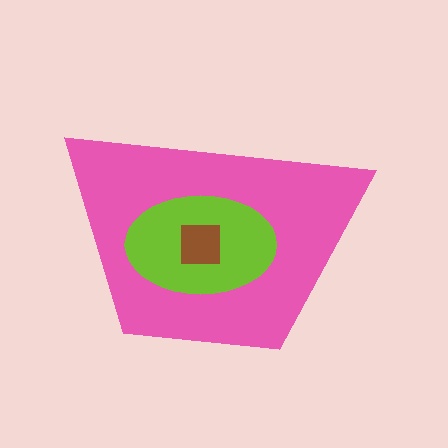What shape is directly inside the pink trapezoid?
The lime ellipse.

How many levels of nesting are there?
3.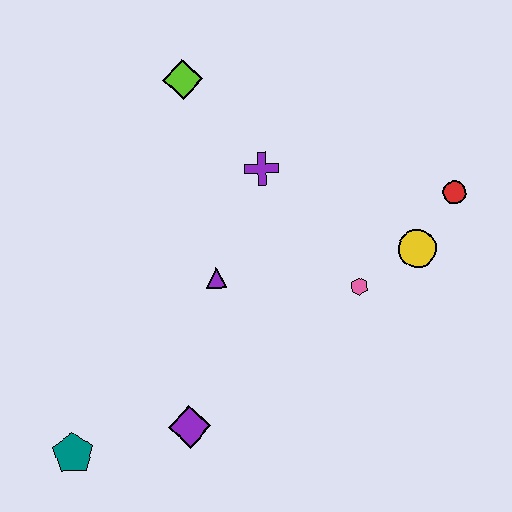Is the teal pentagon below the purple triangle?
Yes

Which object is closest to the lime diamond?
The purple cross is closest to the lime diamond.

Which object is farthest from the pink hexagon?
The teal pentagon is farthest from the pink hexagon.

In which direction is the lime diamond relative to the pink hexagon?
The lime diamond is above the pink hexagon.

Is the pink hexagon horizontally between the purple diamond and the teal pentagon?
No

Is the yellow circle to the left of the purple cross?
No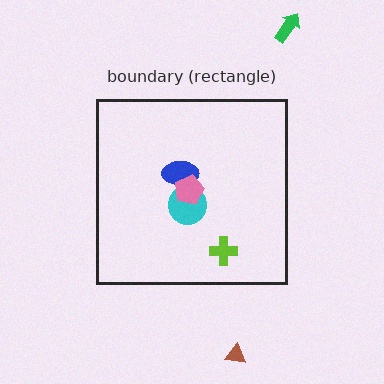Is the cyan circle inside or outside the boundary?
Inside.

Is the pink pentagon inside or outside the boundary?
Inside.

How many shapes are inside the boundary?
4 inside, 2 outside.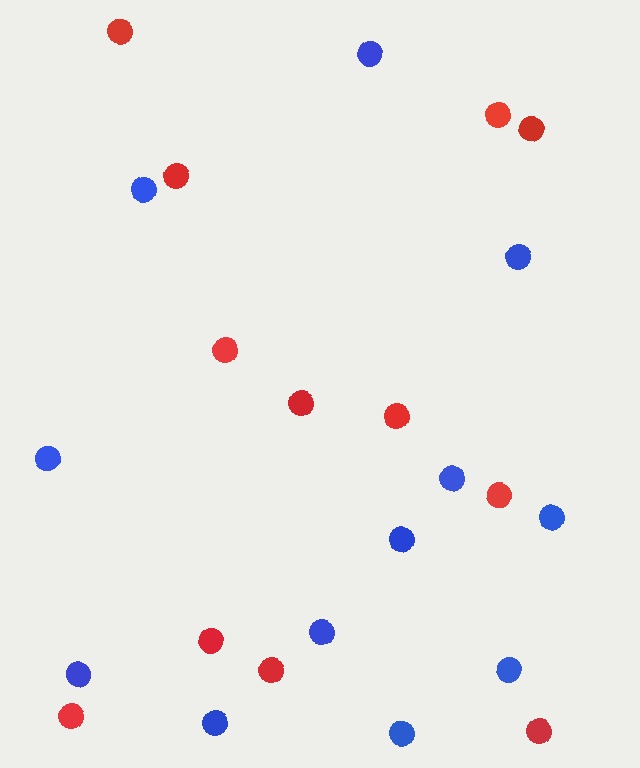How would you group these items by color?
There are 2 groups: one group of red circles (12) and one group of blue circles (12).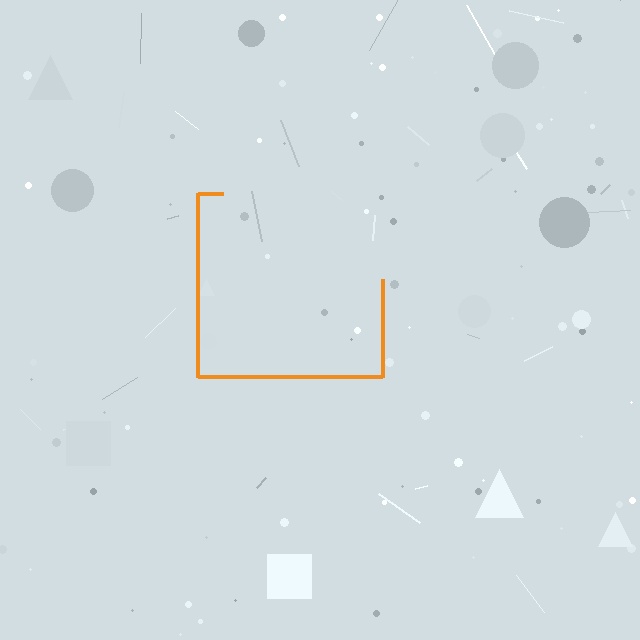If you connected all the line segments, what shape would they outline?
They would outline a square.